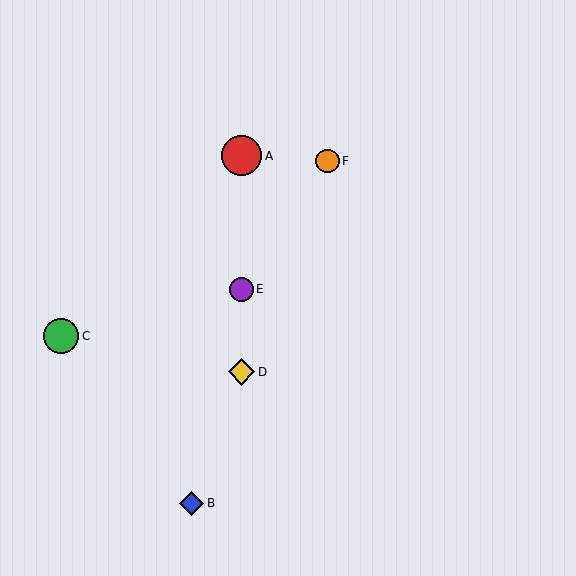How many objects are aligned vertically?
3 objects (A, D, E) are aligned vertically.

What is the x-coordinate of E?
Object E is at x≈241.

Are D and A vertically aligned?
Yes, both are at x≈241.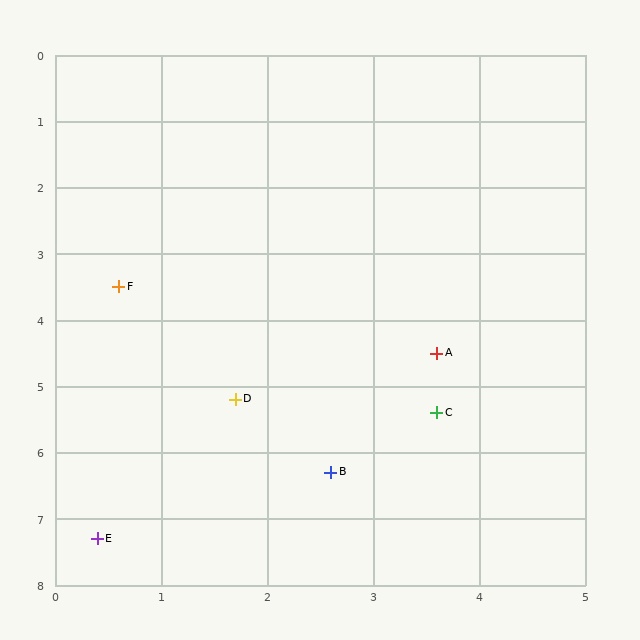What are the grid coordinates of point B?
Point B is at approximately (2.6, 6.3).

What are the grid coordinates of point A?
Point A is at approximately (3.6, 4.5).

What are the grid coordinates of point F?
Point F is at approximately (0.6, 3.5).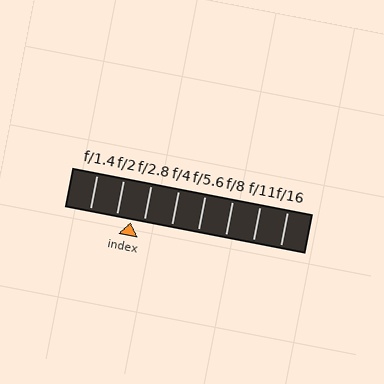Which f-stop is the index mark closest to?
The index mark is closest to f/2.8.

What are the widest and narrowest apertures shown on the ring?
The widest aperture shown is f/1.4 and the narrowest is f/16.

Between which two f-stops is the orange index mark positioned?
The index mark is between f/2 and f/2.8.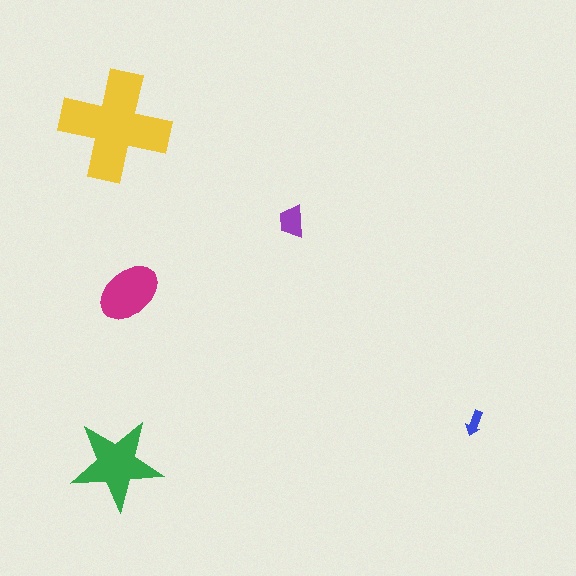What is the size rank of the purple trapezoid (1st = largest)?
4th.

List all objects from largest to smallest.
The yellow cross, the green star, the magenta ellipse, the purple trapezoid, the blue arrow.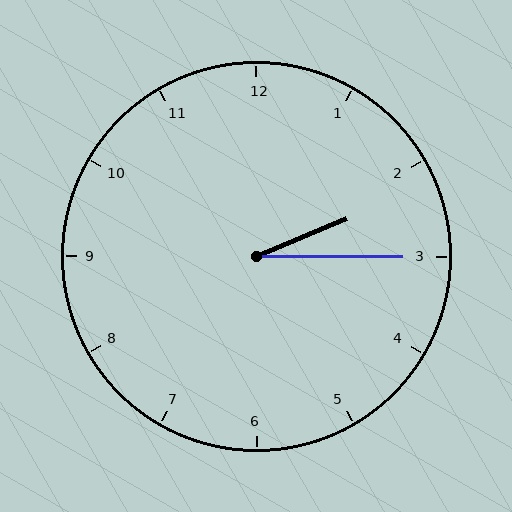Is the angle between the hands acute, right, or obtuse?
It is acute.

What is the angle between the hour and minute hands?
Approximately 22 degrees.